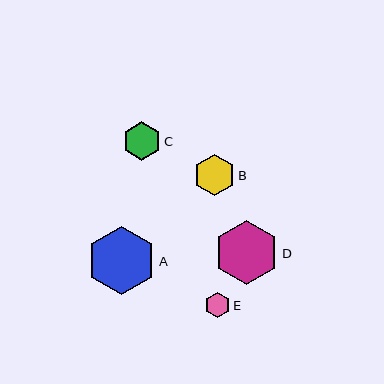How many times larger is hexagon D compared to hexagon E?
Hexagon D is approximately 2.6 times the size of hexagon E.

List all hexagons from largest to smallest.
From largest to smallest: A, D, B, C, E.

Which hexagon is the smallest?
Hexagon E is the smallest with a size of approximately 25 pixels.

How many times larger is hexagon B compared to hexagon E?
Hexagon B is approximately 1.6 times the size of hexagon E.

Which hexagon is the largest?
Hexagon A is the largest with a size of approximately 69 pixels.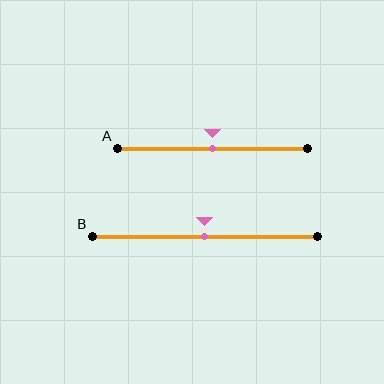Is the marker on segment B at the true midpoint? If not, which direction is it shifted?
Yes, the marker on segment B is at the true midpoint.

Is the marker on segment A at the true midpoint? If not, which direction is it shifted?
Yes, the marker on segment A is at the true midpoint.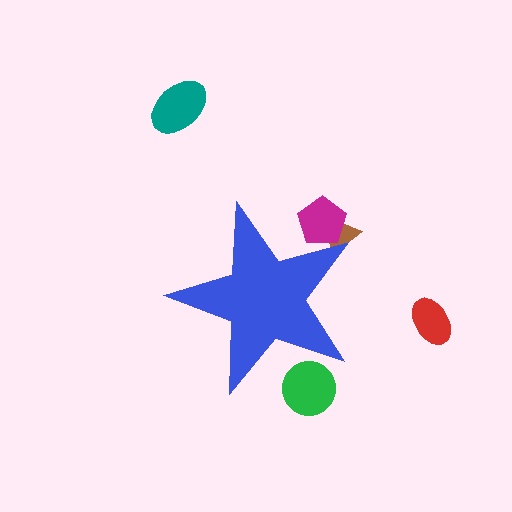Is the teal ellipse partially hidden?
No, the teal ellipse is fully visible.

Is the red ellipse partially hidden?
No, the red ellipse is fully visible.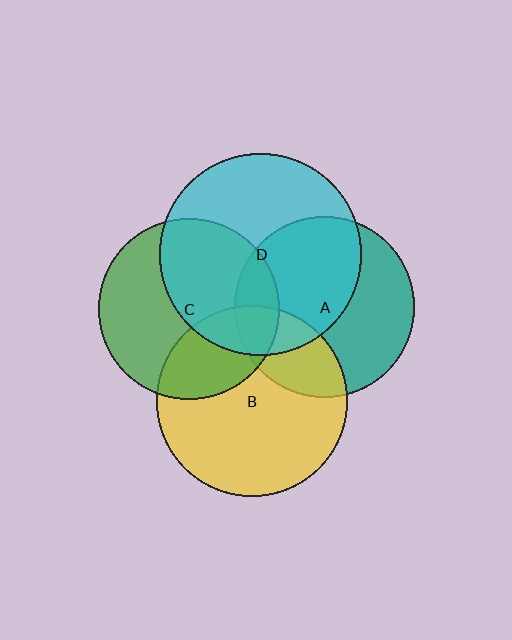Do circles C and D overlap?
Yes.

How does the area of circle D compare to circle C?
Approximately 1.2 times.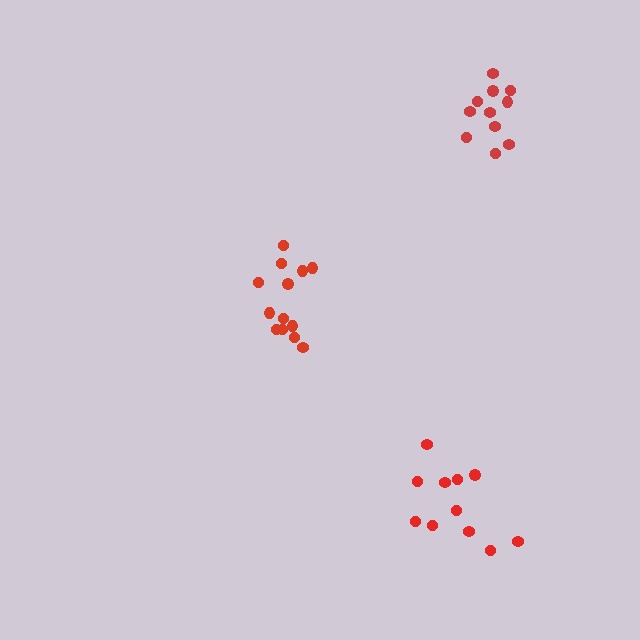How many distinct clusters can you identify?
There are 3 distinct clusters.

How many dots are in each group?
Group 1: 13 dots, Group 2: 11 dots, Group 3: 11 dots (35 total).